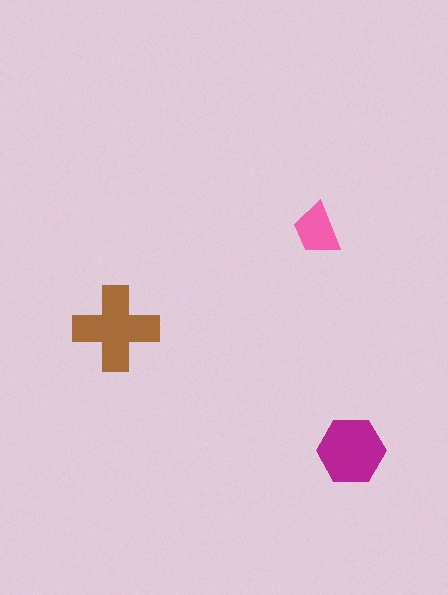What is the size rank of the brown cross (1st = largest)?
1st.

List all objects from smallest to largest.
The pink trapezoid, the magenta hexagon, the brown cross.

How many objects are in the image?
There are 3 objects in the image.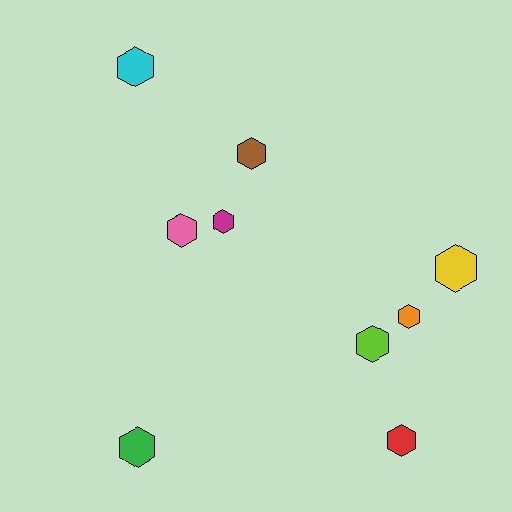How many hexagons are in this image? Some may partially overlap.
There are 9 hexagons.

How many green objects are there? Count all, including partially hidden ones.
There is 1 green object.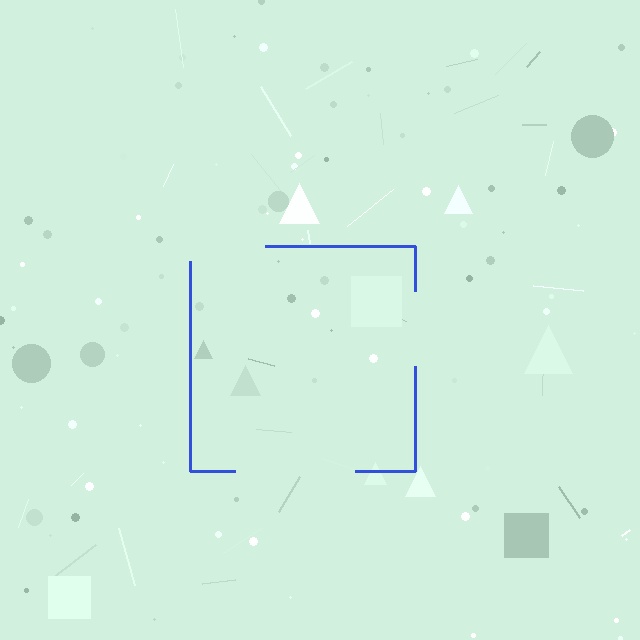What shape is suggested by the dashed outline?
The dashed outline suggests a square.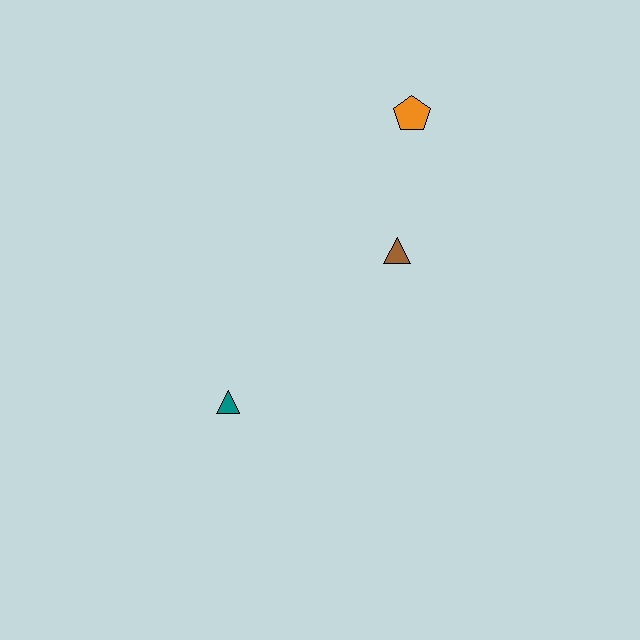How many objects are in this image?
There are 3 objects.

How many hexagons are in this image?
There are no hexagons.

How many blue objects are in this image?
There are no blue objects.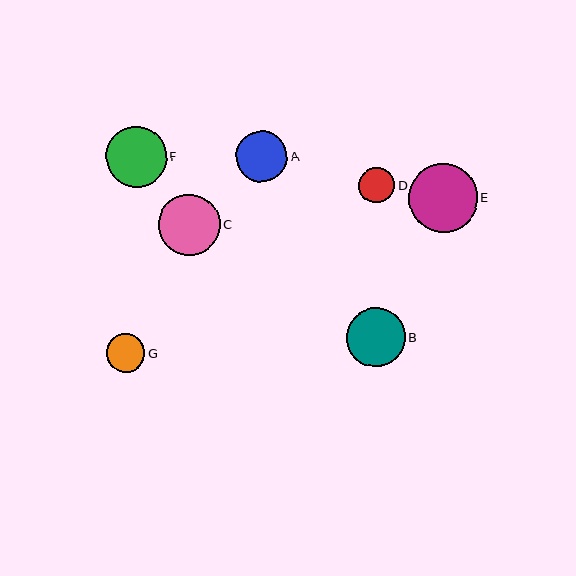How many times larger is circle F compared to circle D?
Circle F is approximately 1.7 times the size of circle D.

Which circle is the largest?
Circle E is the largest with a size of approximately 69 pixels.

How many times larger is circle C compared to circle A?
Circle C is approximately 1.2 times the size of circle A.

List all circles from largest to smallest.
From largest to smallest: E, C, F, B, A, G, D.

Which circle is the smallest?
Circle D is the smallest with a size of approximately 36 pixels.